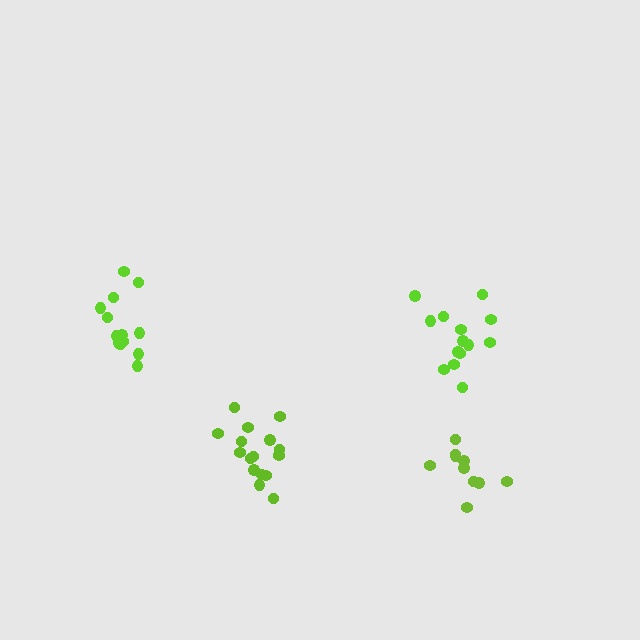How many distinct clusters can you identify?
There are 4 distinct clusters.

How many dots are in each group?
Group 1: 10 dots, Group 2: 16 dots, Group 3: 13 dots, Group 4: 14 dots (53 total).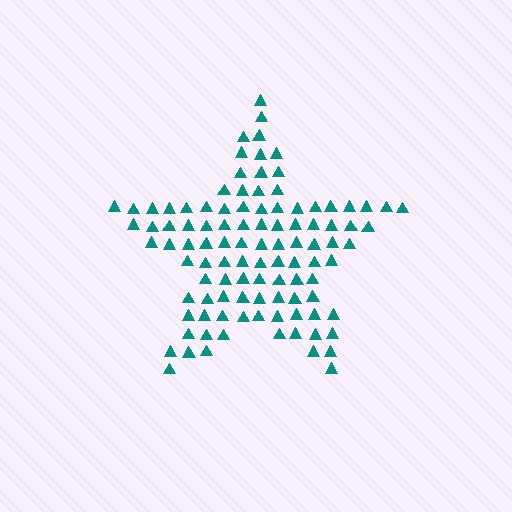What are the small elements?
The small elements are triangles.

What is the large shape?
The large shape is a star.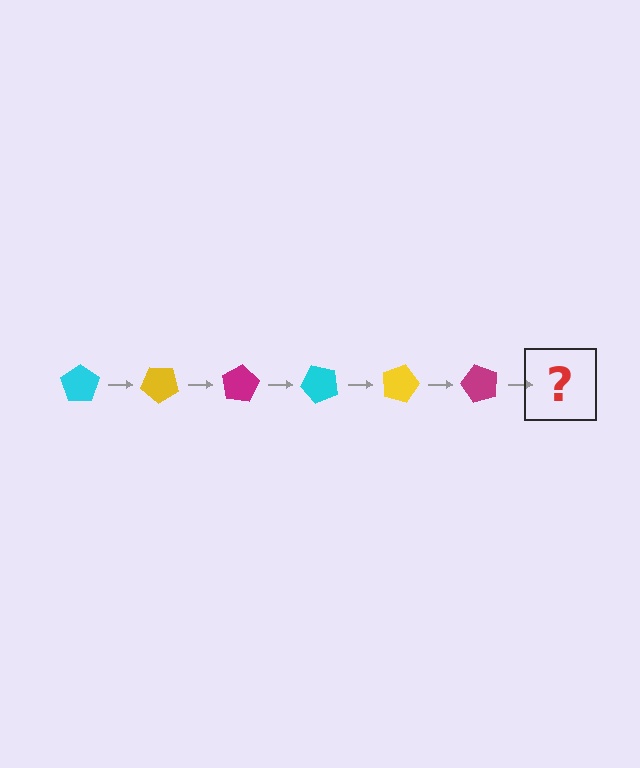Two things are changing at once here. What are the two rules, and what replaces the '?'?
The two rules are that it rotates 40 degrees each step and the color cycles through cyan, yellow, and magenta. The '?' should be a cyan pentagon, rotated 240 degrees from the start.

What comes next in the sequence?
The next element should be a cyan pentagon, rotated 240 degrees from the start.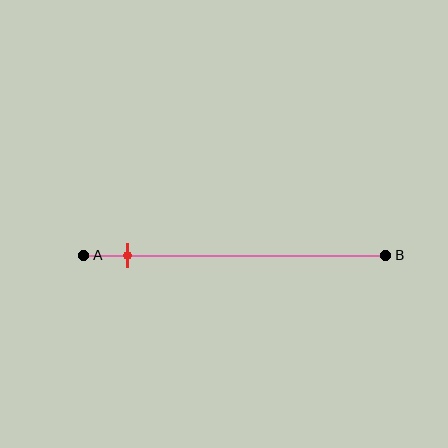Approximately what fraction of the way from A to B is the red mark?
The red mark is approximately 15% of the way from A to B.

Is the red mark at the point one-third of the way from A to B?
No, the mark is at about 15% from A, not at the 33% one-third point.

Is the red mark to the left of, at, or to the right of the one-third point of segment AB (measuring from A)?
The red mark is to the left of the one-third point of segment AB.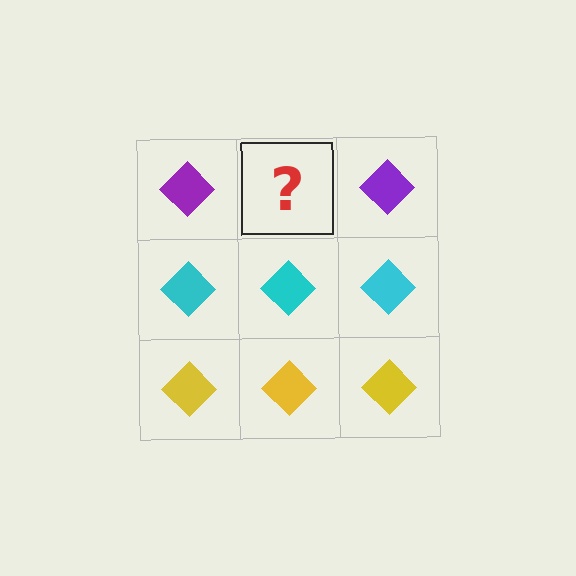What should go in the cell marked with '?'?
The missing cell should contain a purple diamond.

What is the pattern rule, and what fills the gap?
The rule is that each row has a consistent color. The gap should be filled with a purple diamond.